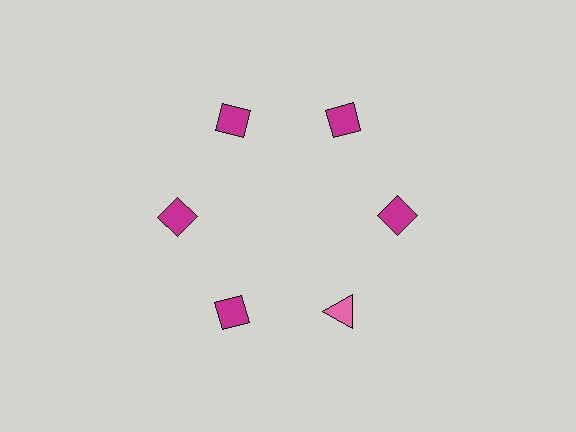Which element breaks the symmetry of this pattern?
The pink triangle at roughly the 5 o'clock position breaks the symmetry. All other shapes are magenta diamonds.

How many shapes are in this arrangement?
There are 6 shapes arranged in a ring pattern.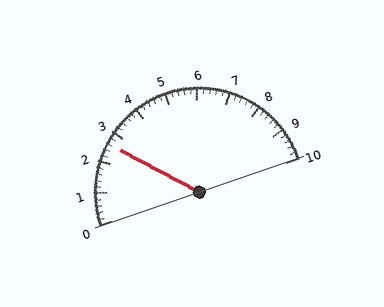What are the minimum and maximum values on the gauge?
The gauge ranges from 0 to 10.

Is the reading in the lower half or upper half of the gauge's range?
The reading is in the lower half of the range (0 to 10).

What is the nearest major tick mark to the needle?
The nearest major tick mark is 3.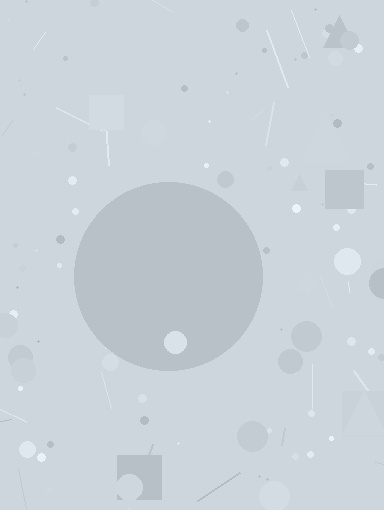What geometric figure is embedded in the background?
A circle is embedded in the background.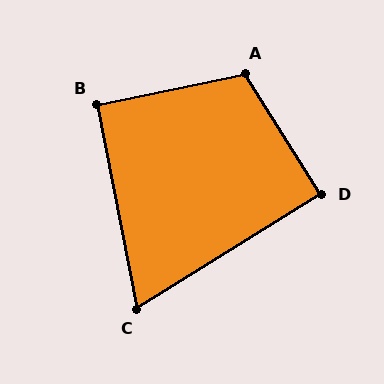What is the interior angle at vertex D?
Approximately 89 degrees (approximately right).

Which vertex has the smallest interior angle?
C, at approximately 69 degrees.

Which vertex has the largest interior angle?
A, at approximately 111 degrees.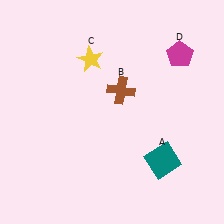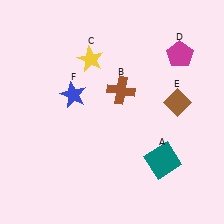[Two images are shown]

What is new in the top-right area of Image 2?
A brown diamond (E) was added in the top-right area of Image 2.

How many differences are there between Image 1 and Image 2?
There are 2 differences between the two images.